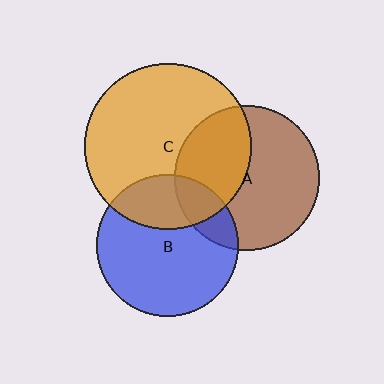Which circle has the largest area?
Circle C (orange).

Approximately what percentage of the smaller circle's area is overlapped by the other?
Approximately 15%.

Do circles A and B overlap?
Yes.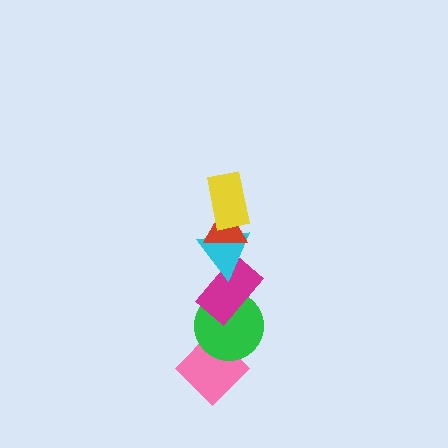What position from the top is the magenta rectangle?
The magenta rectangle is 4th from the top.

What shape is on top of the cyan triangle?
The red triangle is on top of the cyan triangle.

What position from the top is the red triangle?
The red triangle is 2nd from the top.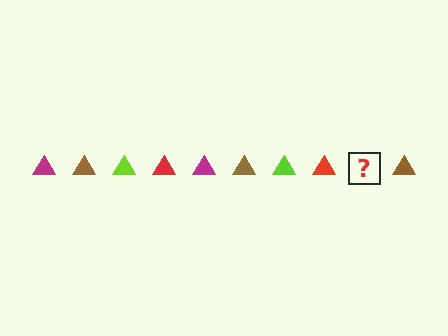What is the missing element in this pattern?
The missing element is a magenta triangle.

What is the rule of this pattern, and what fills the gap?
The rule is that the pattern cycles through magenta, brown, lime, red triangles. The gap should be filled with a magenta triangle.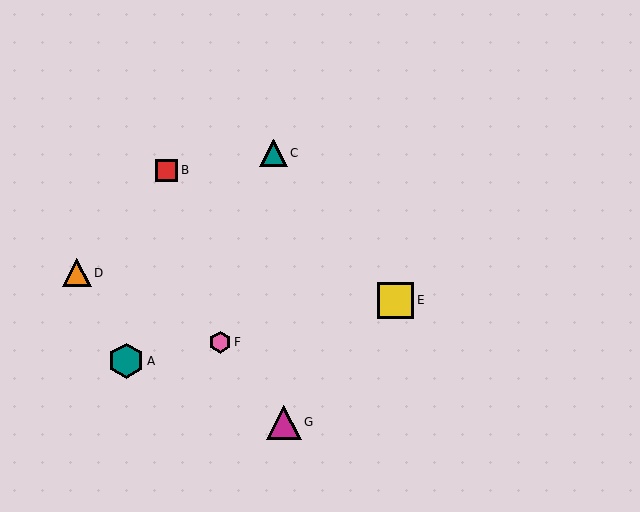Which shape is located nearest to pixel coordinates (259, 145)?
The teal triangle (labeled C) at (273, 153) is nearest to that location.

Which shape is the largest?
The yellow square (labeled E) is the largest.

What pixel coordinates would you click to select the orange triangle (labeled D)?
Click at (77, 273) to select the orange triangle D.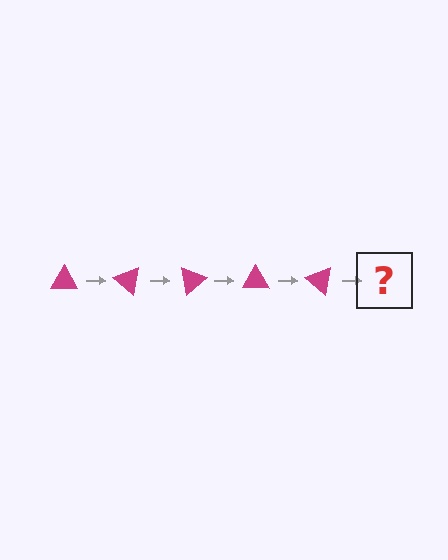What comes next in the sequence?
The next element should be a magenta triangle rotated 200 degrees.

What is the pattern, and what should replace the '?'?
The pattern is that the triangle rotates 40 degrees each step. The '?' should be a magenta triangle rotated 200 degrees.